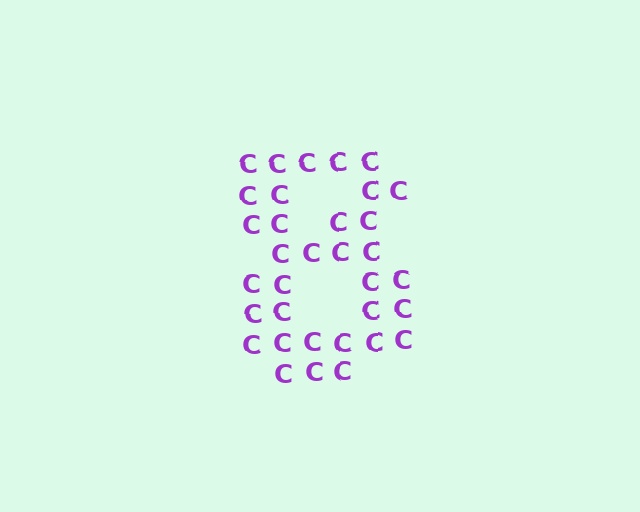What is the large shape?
The large shape is the digit 8.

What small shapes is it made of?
It is made of small letter C's.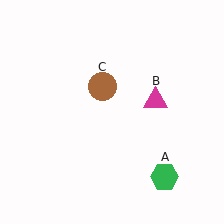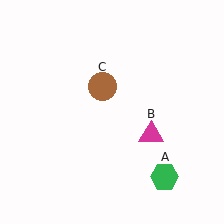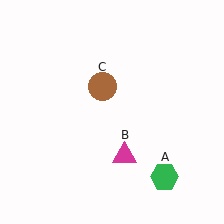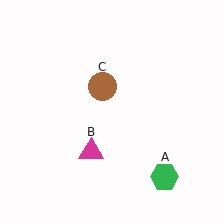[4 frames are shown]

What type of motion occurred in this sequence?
The magenta triangle (object B) rotated clockwise around the center of the scene.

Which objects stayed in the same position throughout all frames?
Green hexagon (object A) and brown circle (object C) remained stationary.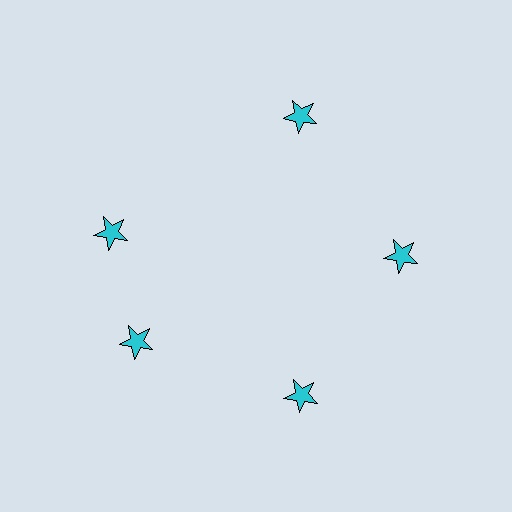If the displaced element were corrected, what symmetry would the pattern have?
It would have 5-fold rotational symmetry — the pattern would map onto itself every 72 degrees.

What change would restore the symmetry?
The symmetry would be restored by rotating it back into even spacing with its neighbors so that all 5 stars sit at equal angles and equal distance from the center.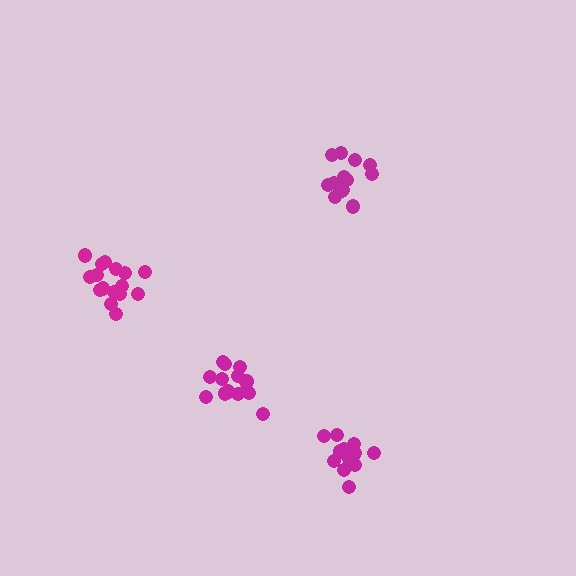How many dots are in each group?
Group 1: 16 dots, Group 2: 15 dots, Group 3: 16 dots, Group 4: 14 dots (61 total).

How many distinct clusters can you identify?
There are 4 distinct clusters.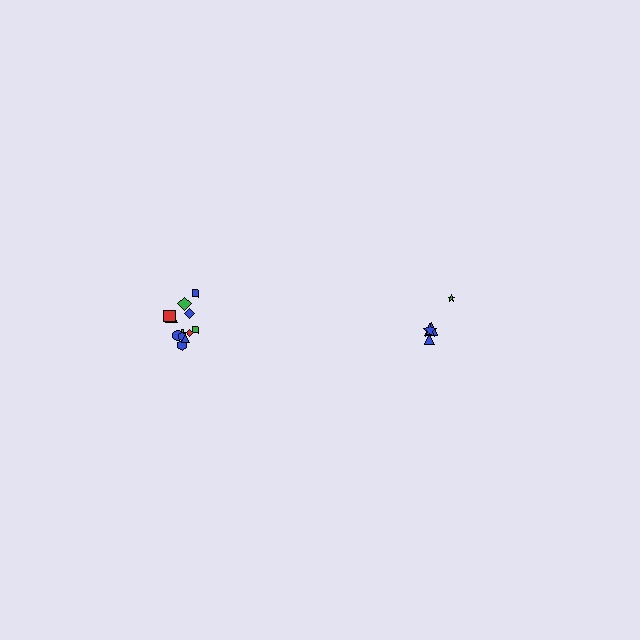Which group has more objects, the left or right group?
The left group.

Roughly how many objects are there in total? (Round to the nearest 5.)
Roughly 15 objects in total.